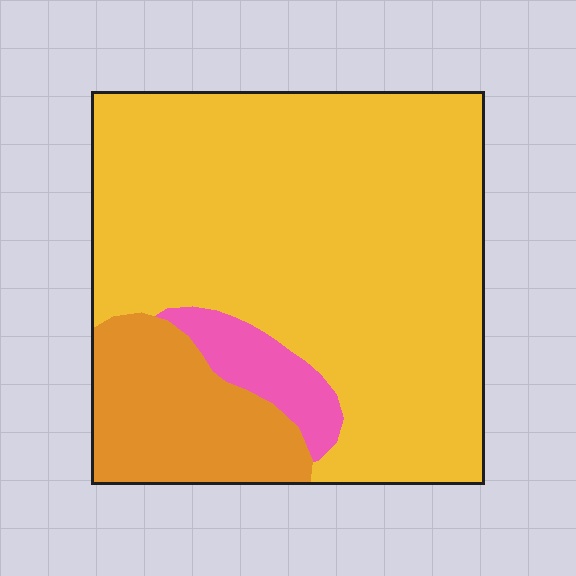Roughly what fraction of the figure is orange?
Orange takes up between a sixth and a third of the figure.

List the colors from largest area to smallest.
From largest to smallest: yellow, orange, pink.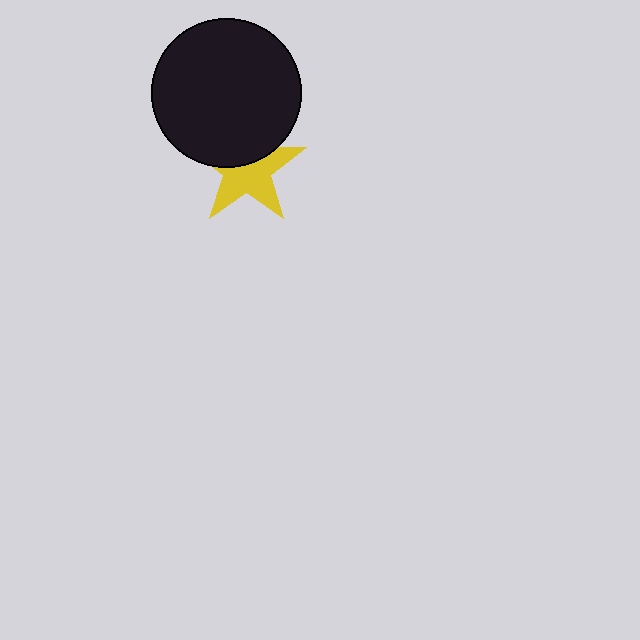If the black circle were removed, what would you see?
You would see the complete yellow star.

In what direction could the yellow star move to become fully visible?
The yellow star could move down. That would shift it out from behind the black circle entirely.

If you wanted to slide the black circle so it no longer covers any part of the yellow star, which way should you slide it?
Slide it up — that is the most direct way to separate the two shapes.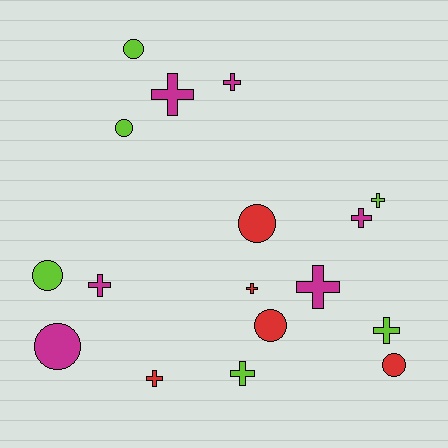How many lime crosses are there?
There are 3 lime crosses.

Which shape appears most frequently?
Cross, with 10 objects.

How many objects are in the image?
There are 17 objects.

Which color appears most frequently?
Magenta, with 6 objects.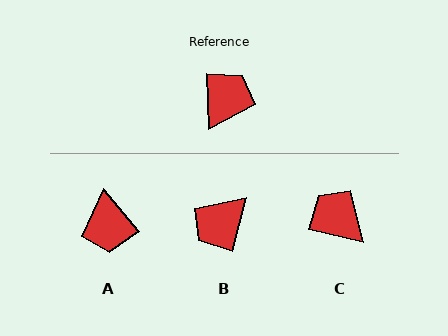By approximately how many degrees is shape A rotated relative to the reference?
Approximately 142 degrees clockwise.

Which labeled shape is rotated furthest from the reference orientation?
B, about 164 degrees away.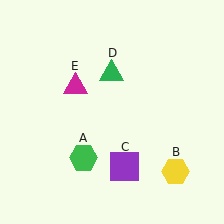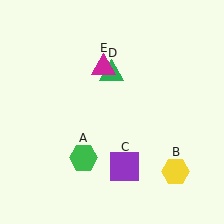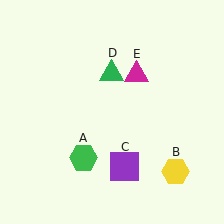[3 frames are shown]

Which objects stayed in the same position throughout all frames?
Green hexagon (object A) and yellow hexagon (object B) and purple square (object C) and green triangle (object D) remained stationary.